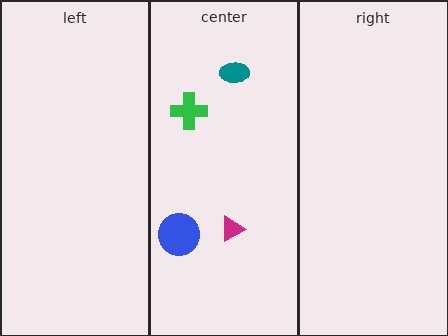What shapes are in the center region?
The blue circle, the magenta triangle, the green cross, the teal ellipse.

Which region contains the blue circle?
The center region.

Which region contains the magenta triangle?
The center region.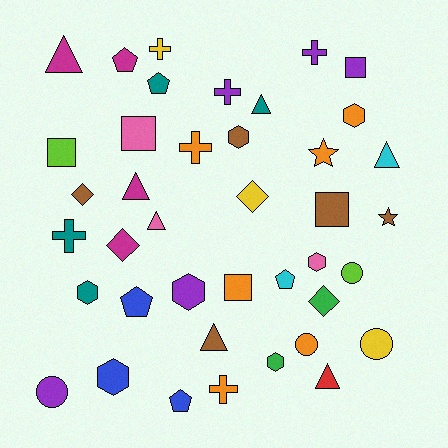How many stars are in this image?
There are 2 stars.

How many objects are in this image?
There are 40 objects.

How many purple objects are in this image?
There are 5 purple objects.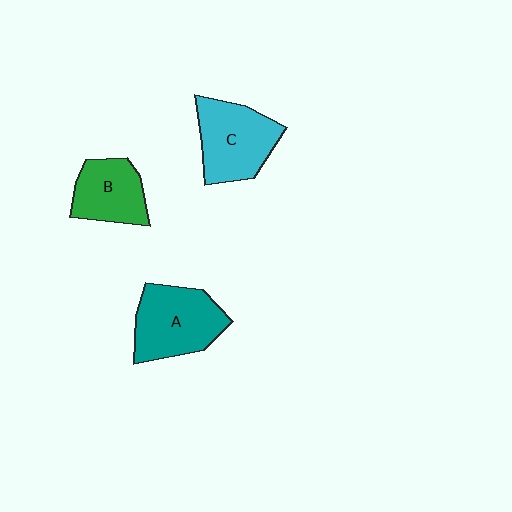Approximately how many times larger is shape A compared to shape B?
Approximately 1.3 times.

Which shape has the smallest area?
Shape B (green).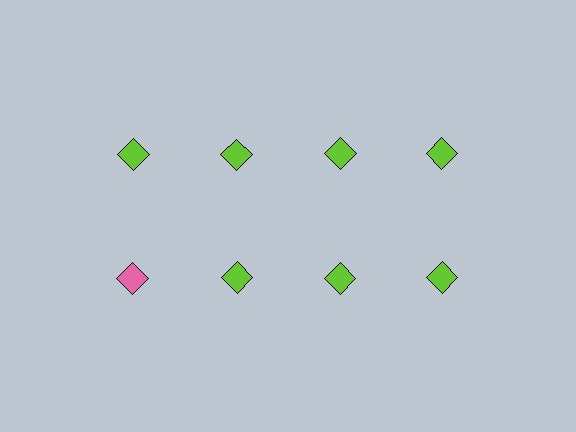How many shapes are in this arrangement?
There are 8 shapes arranged in a grid pattern.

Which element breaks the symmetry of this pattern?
The pink diamond in the second row, leftmost column breaks the symmetry. All other shapes are lime diamonds.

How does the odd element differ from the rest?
It has a different color: pink instead of lime.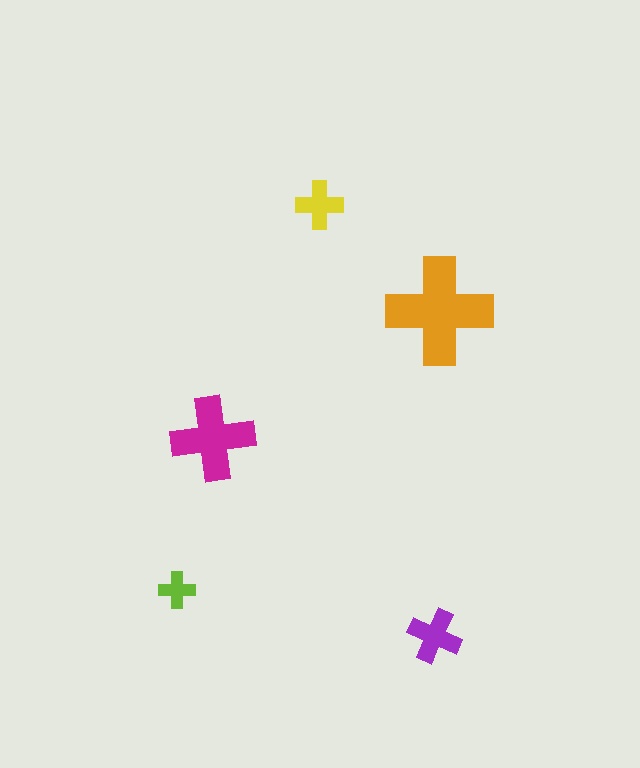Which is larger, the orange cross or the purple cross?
The orange one.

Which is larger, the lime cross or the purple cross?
The purple one.